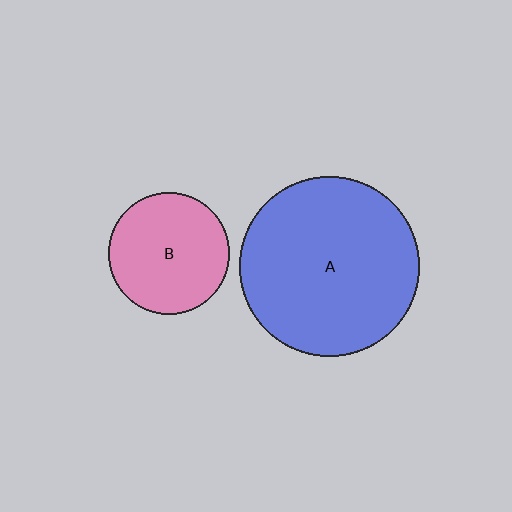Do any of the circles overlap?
No, none of the circles overlap.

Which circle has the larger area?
Circle A (blue).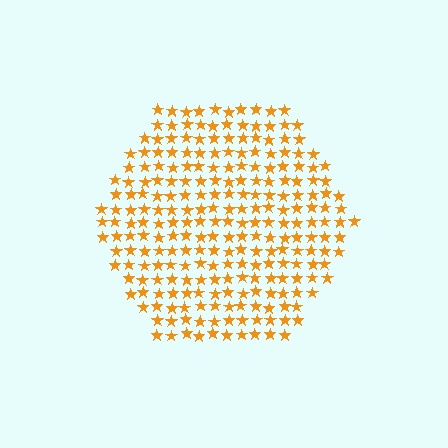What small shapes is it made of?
It is made of small stars.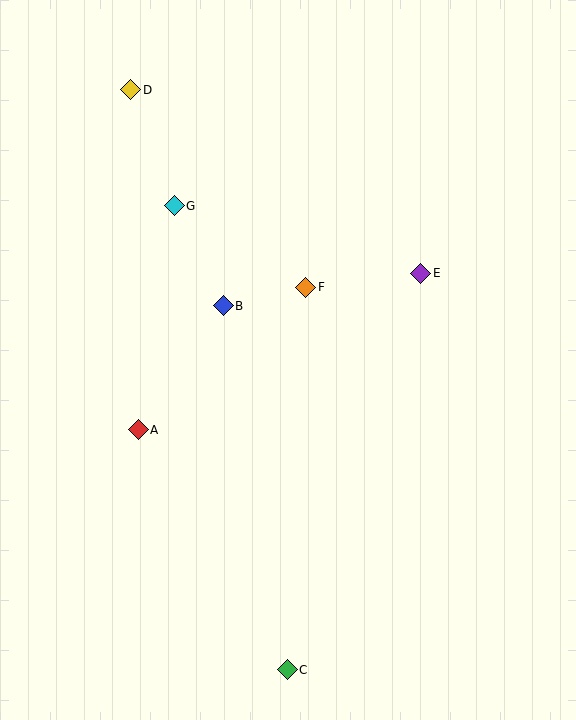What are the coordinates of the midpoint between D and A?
The midpoint between D and A is at (134, 260).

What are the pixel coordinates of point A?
Point A is at (138, 430).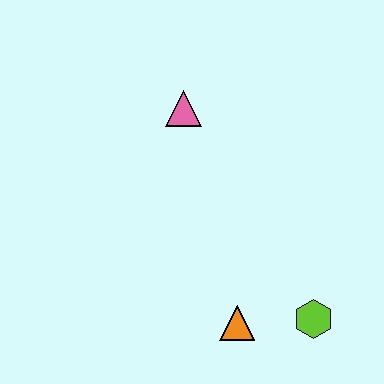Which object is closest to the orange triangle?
The lime hexagon is closest to the orange triangle.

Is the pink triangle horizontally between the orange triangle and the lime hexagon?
No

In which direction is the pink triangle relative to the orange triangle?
The pink triangle is above the orange triangle.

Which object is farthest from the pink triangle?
The lime hexagon is farthest from the pink triangle.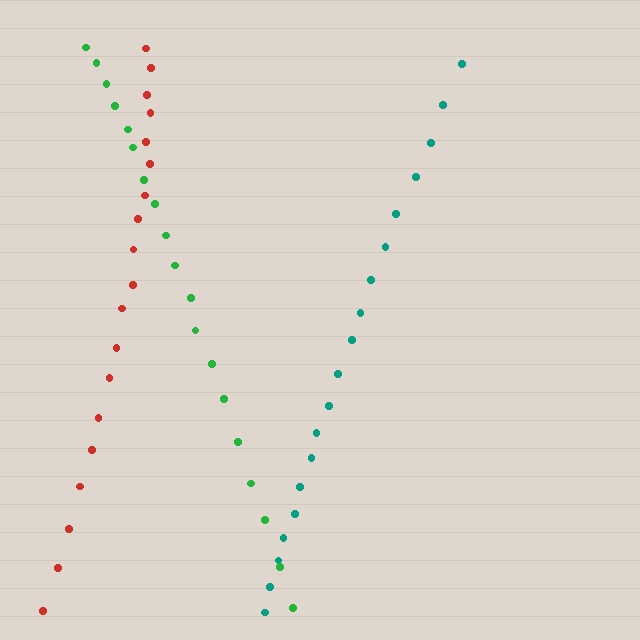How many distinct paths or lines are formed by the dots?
There are 3 distinct paths.